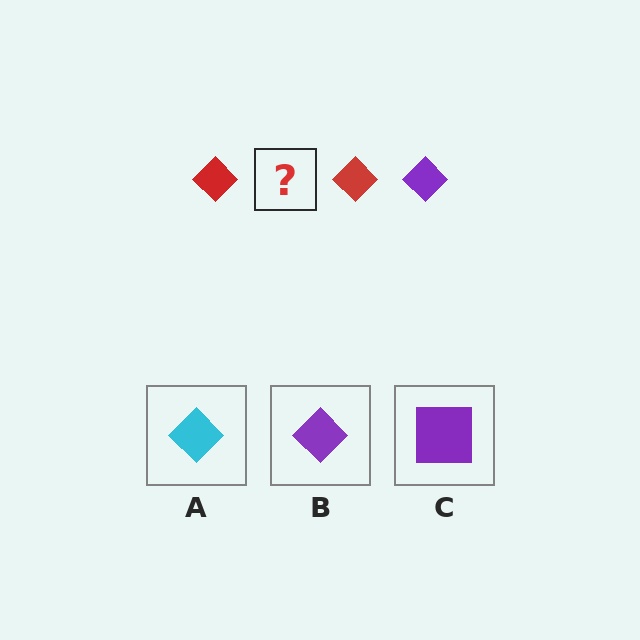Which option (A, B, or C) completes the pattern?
B.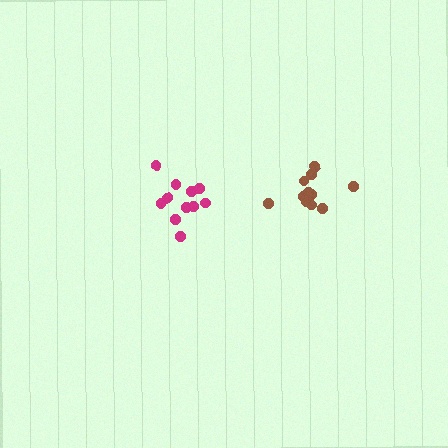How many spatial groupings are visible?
There are 2 spatial groupings.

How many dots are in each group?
Group 1: 11 dots, Group 2: 11 dots (22 total).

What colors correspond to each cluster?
The clusters are colored: magenta, brown.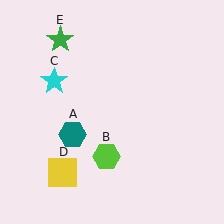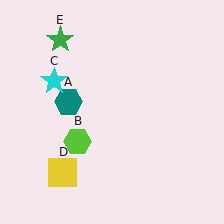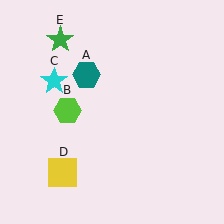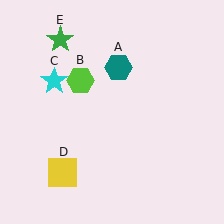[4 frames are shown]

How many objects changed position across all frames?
2 objects changed position: teal hexagon (object A), lime hexagon (object B).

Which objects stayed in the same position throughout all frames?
Cyan star (object C) and yellow square (object D) and green star (object E) remained stationary.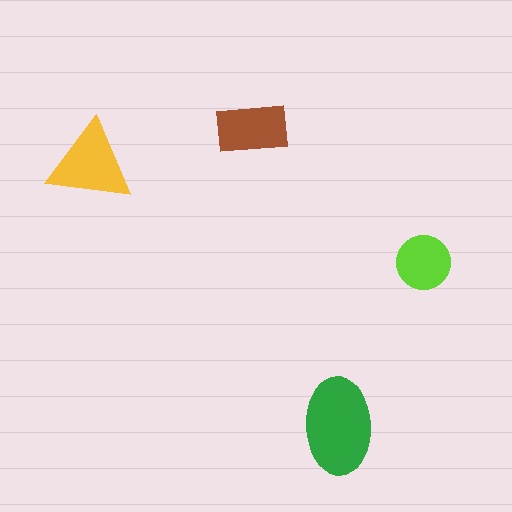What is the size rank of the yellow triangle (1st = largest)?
2nd.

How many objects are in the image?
There are 4 objects in the image.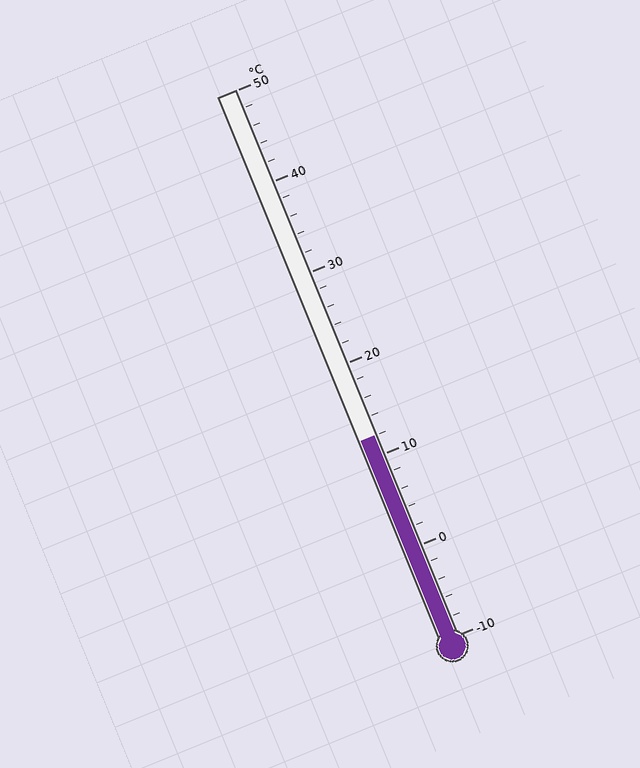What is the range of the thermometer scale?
The thermometer scale ranges from -10°C to 50°C.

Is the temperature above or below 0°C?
The temperature is above 0°C.